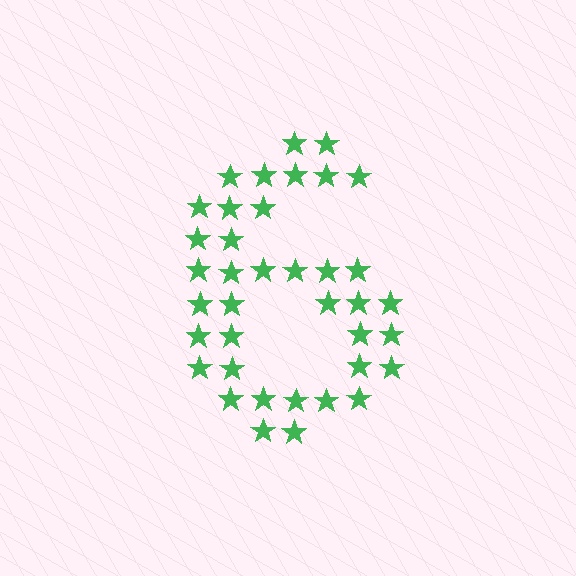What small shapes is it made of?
It is made of small stars.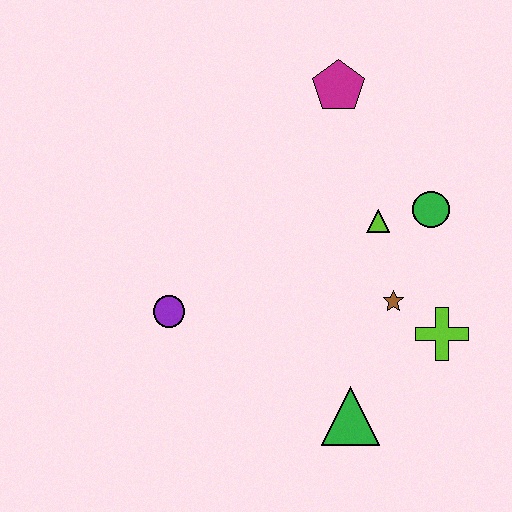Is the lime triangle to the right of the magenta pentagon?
Yes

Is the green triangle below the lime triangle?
Yes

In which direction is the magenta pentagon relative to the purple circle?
The magenta pentagon is above the purple circle.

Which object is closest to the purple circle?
The green triangle is closest to the purple circle.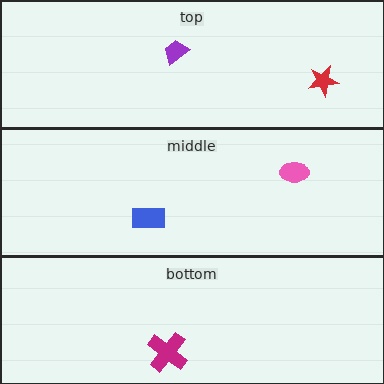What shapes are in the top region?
The red star, the purple trapezoid.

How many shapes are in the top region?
2.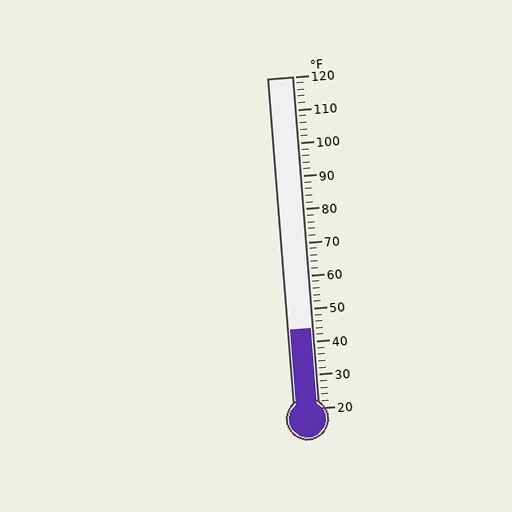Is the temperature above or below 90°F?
The temperature is below 90°F.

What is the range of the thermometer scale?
The thermometer scale ranges from 20°F to 120°F.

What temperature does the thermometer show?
The thermometer shows approximately 44°F.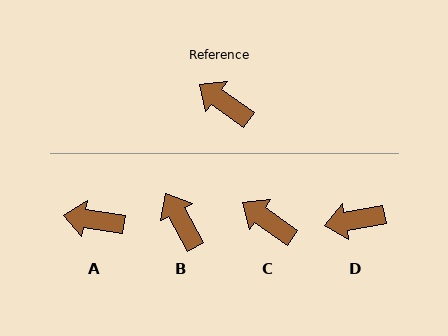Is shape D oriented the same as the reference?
No, it is off by about 46 degrees.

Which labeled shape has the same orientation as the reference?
C.